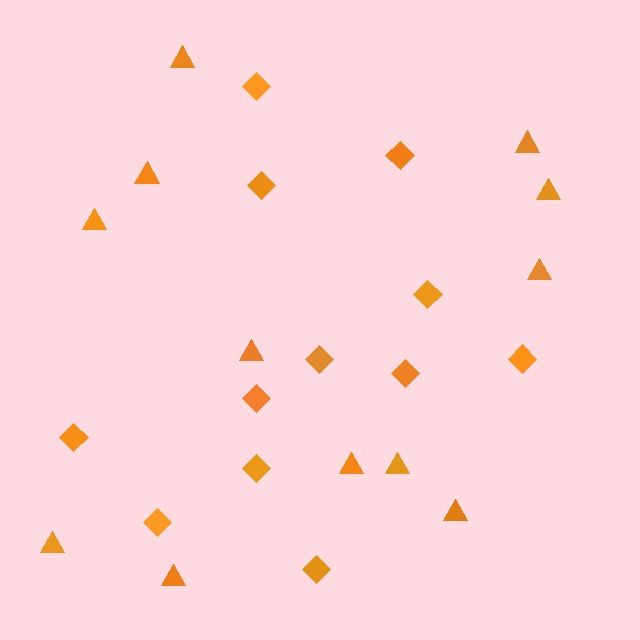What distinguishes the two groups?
There are 2 groups: one group of diamonds (12) and one group of triangles (12).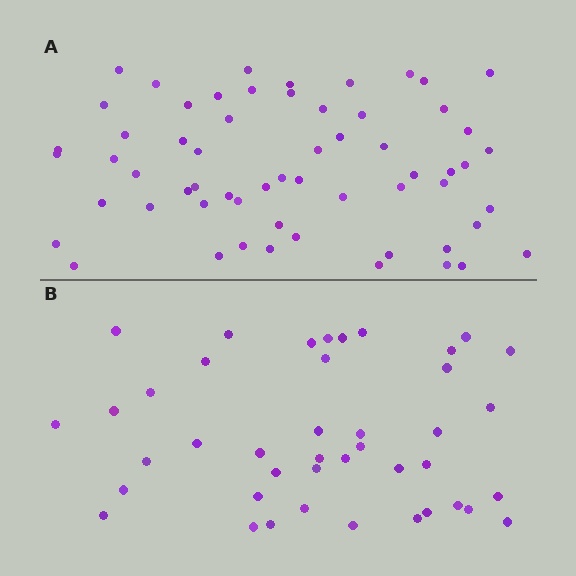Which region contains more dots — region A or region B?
Region A (the top region) has more dots.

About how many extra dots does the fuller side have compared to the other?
Region A has approximately 20 more dots than region B.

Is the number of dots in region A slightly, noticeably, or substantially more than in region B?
Region A has noticeably more, but not dramatically so. The ratio is roughly 1.4 to 1.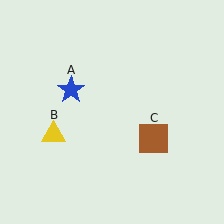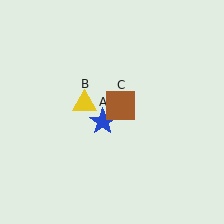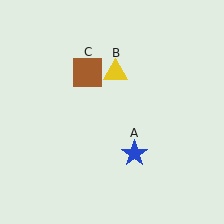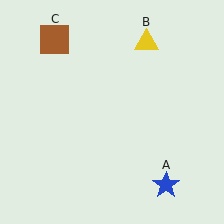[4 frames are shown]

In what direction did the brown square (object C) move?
The brown square (object C) moved up and to the left.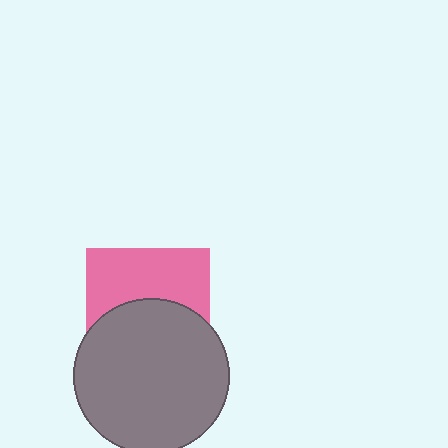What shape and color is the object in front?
The object in front is a gray circle.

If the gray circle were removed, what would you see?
You would see the complete pink square.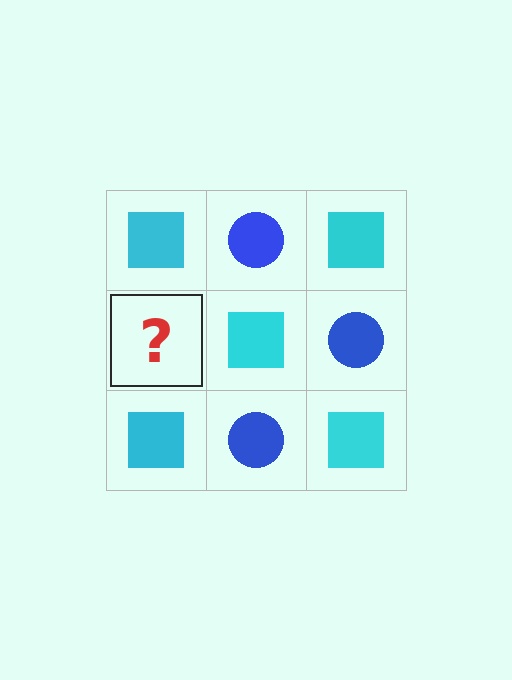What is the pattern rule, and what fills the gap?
The rule is that it alternates cyan square and blue circle in a checkerboard pattern. The gap should be filled with a blue circle.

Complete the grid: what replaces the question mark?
The question mark should be replaced with a blue circle.